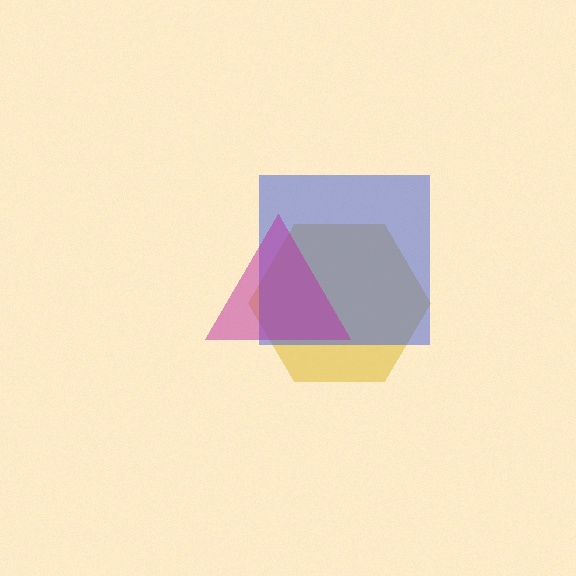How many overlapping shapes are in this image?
There are 3 overlapping shapes in the image.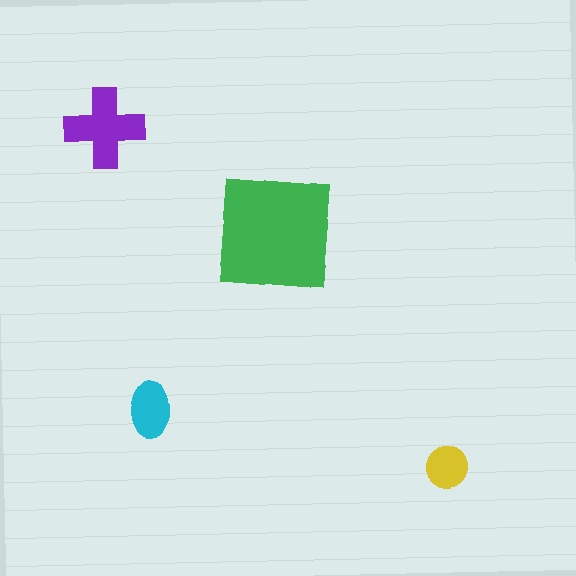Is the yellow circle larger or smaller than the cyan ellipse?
Smaller.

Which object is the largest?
The green square.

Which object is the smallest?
The yellow circle.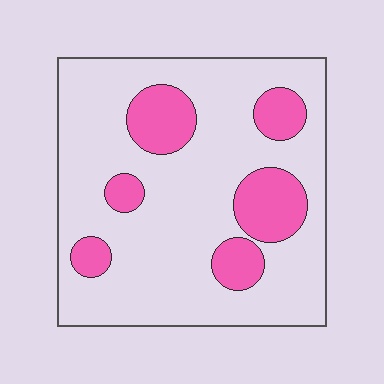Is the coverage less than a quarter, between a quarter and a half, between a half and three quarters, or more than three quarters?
Less than a quarter.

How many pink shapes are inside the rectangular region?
6.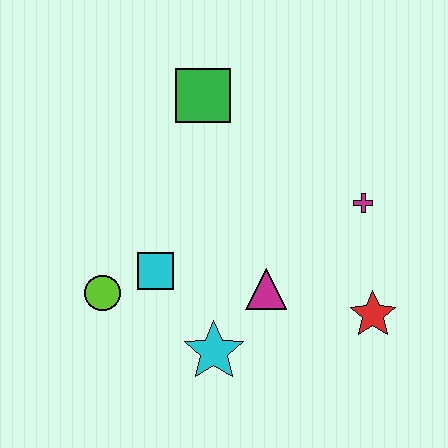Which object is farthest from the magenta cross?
The lime circle is farthest from the magenta cross.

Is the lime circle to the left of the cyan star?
Yes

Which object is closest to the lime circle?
The cyan square is closest to the lime circle.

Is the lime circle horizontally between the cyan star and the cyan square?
No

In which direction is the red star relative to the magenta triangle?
The red star is to the right of the magenta triangle.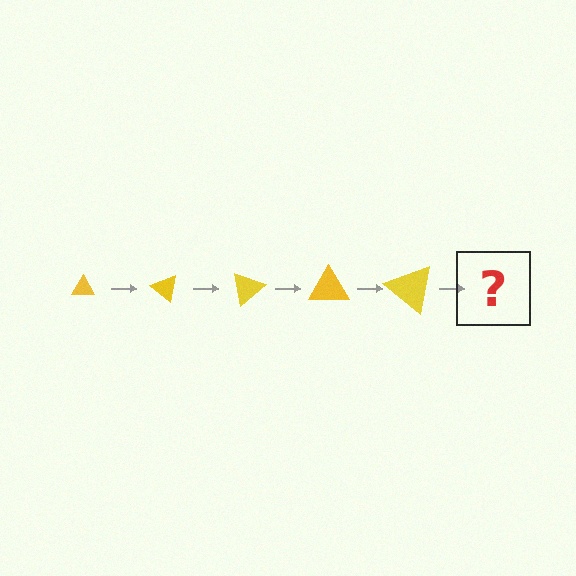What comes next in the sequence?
The next element should be a triangle, larger than the previous one and rotated 200 degrees from the start.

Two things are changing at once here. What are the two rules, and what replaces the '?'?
The two rules are that the triangle grows larger each step and it rotates 40 degrees each step. The '?' should be a triangle, larger than the previous one and rotated 200 degrees from the start.